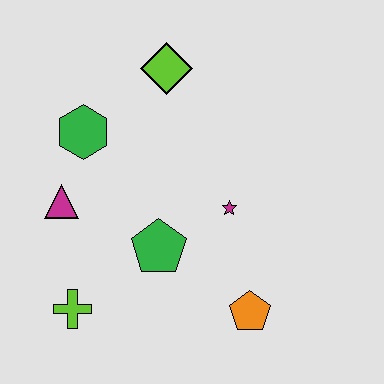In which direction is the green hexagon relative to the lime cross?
The green hexagon is above the lime cross.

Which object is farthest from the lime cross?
The lime diamond is farthest from the lime cross.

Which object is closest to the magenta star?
The green pentagon is closest to the magenta star.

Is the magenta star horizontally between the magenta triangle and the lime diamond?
No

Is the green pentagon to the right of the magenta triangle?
Yes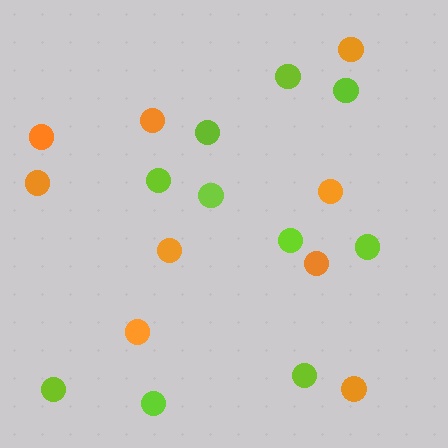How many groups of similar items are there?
There are 2 groups: one group of orange circles (9) and one group of lime circles (10).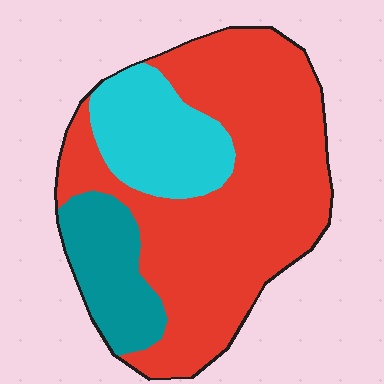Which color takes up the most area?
Red, at roughly 65%.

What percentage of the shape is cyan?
Cyan takes up about one fifth (1/5) of the shape.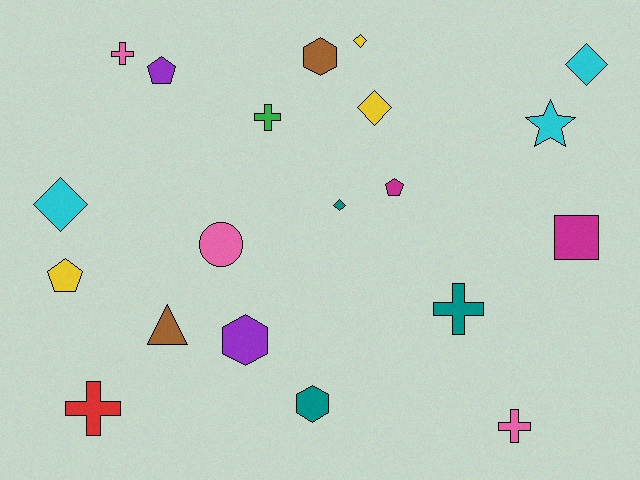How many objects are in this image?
There are 20 objects.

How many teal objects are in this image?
There are 3 teal objects.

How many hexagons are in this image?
There are 3 hexagons.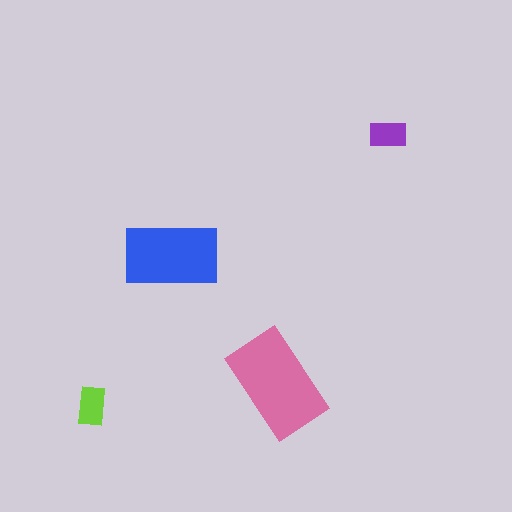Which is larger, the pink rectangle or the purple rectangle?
The pink one.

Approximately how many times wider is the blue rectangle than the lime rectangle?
About 2.5 times wider.